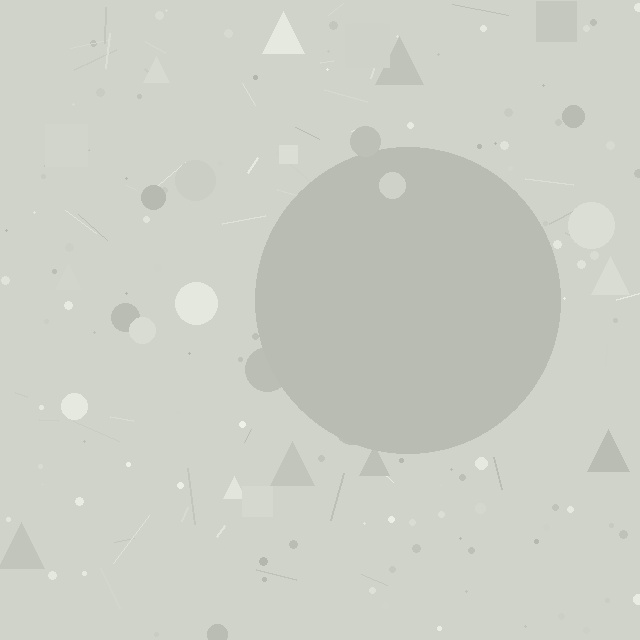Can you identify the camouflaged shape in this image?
The camouflaged shape is a circle.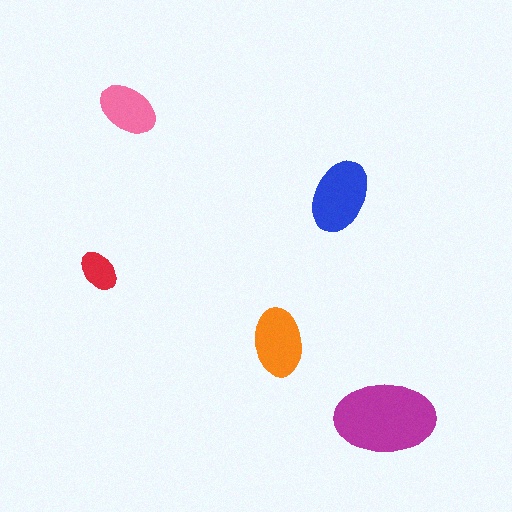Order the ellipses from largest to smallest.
the magenta one, the blue one, the orange one, the pink one, the red one.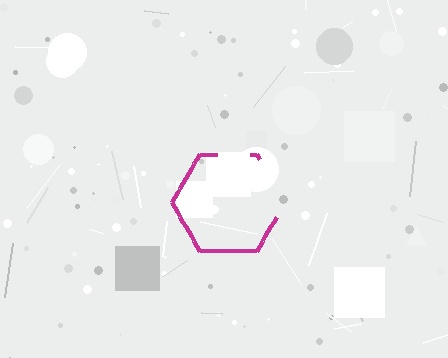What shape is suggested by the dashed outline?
The dashed outline suggests a hexagon.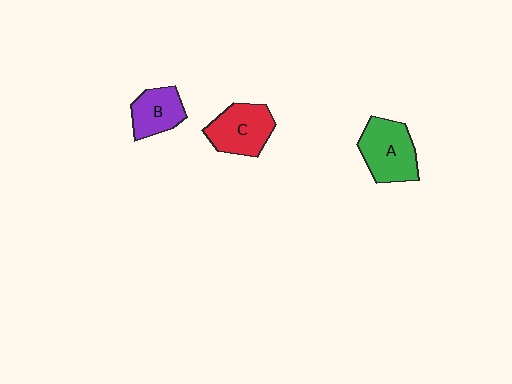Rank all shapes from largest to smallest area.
From largest to smallest: A (green), C (red), B (purple).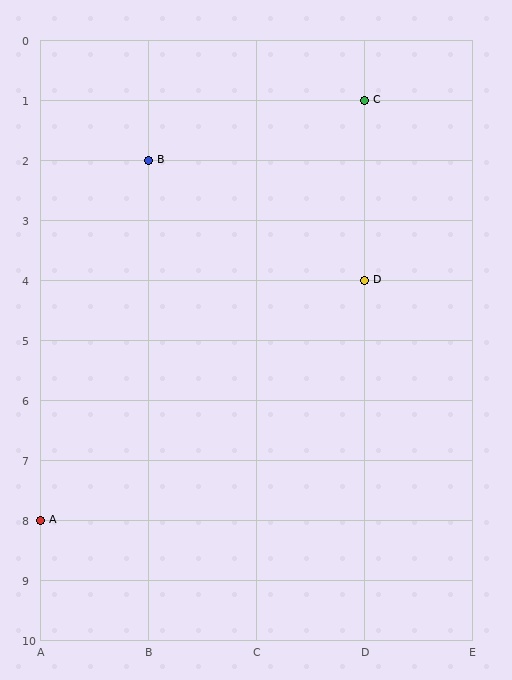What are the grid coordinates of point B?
Point B is at grid coordinates (B, 2).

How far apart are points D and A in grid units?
Points D and A are 3 columns and 4 rows apart (about 5.0 grid units diagonally).